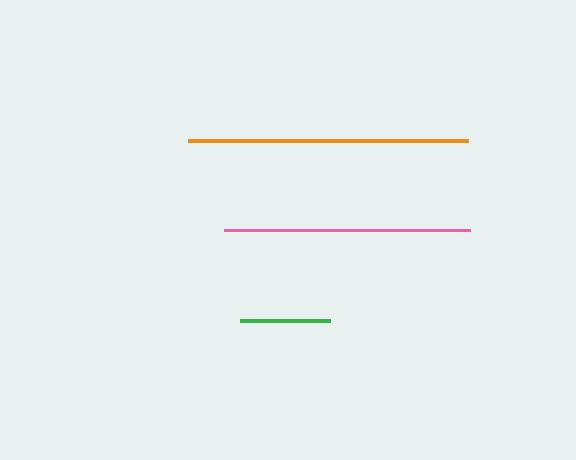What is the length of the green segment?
The green segment is approximately 90 pixels long.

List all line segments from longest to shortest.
From longest to shortest: orange, pink, green.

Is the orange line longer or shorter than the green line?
The orange line is longer than the green line.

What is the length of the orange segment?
The orange segment is approximately 280 pixels long.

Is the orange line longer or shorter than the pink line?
The orange line is longer than the pink line.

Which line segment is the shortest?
The green line is the shortest at approximately 90 pixels.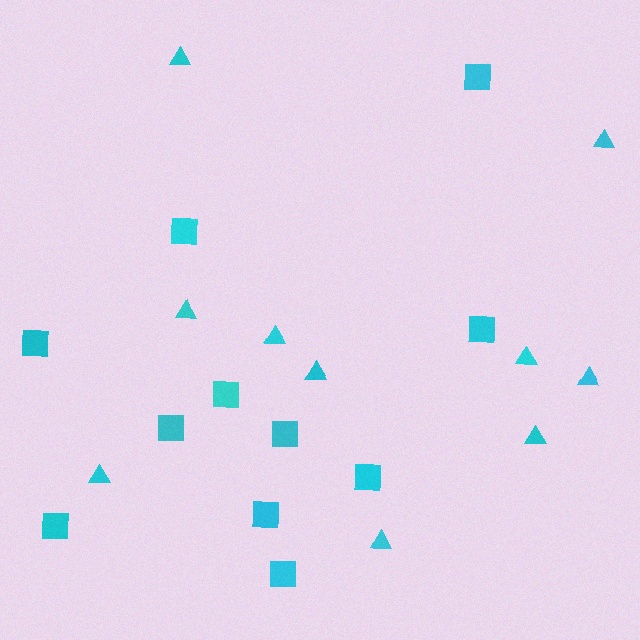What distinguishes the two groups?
There are 2 groups: one group of triangles (10) and one group of squares (11).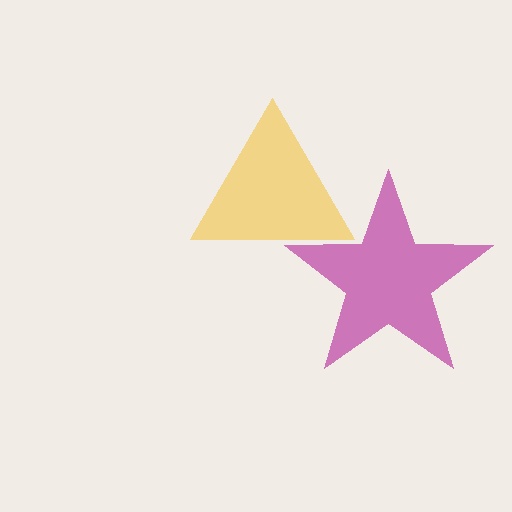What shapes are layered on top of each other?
The layered shapes are: a magenta star, a yellow triangle.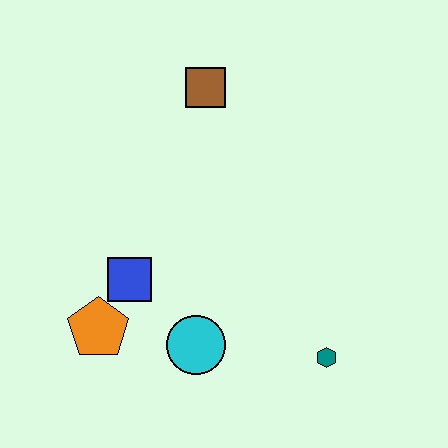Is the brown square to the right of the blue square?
Yes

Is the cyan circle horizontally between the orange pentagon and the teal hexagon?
Yes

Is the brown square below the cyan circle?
No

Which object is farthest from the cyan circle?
The brown square is farthest from the cyan circle.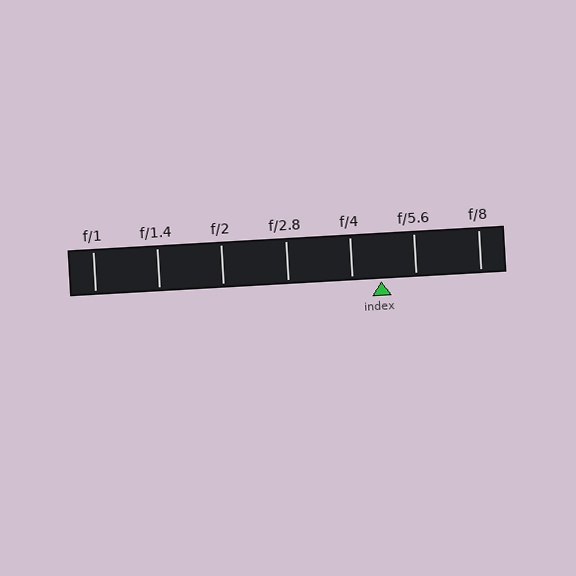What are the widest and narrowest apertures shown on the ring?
The widest aperture shown is f/1 and the narrowest is f/8.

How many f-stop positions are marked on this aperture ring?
There are 7 f-stop positions marked.